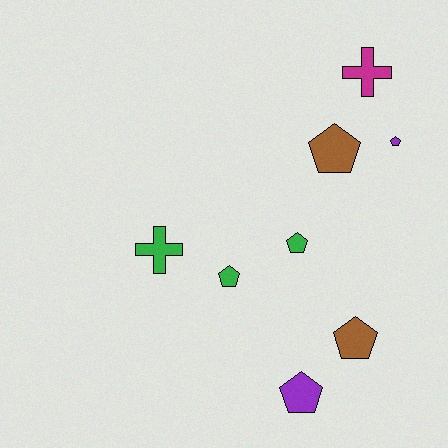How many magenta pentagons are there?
There are no magenta pentagons.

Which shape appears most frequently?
Pentagon, with 6 objects.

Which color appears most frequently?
Green, with 3 objects.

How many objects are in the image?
There are 8 objects.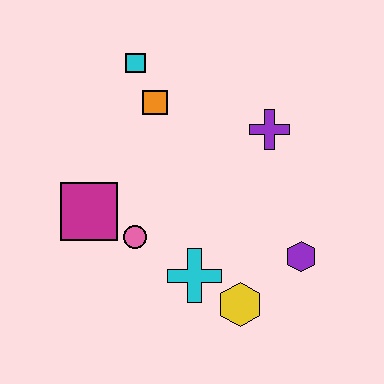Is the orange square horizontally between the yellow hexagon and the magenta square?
Yes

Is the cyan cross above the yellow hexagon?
Yes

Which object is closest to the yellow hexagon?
The cyan cross is closest to the yellow hexagon.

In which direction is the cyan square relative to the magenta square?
The cyan square is above the magenta square.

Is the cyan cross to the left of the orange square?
No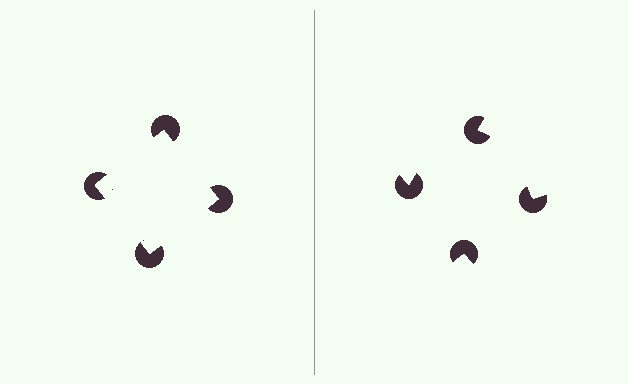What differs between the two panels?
The pac-man discs are positioned identically on both sides; only the wedge orientations differ. On the left they align to a square; on the right they are misaligned.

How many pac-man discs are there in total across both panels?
8 — 4 on each side.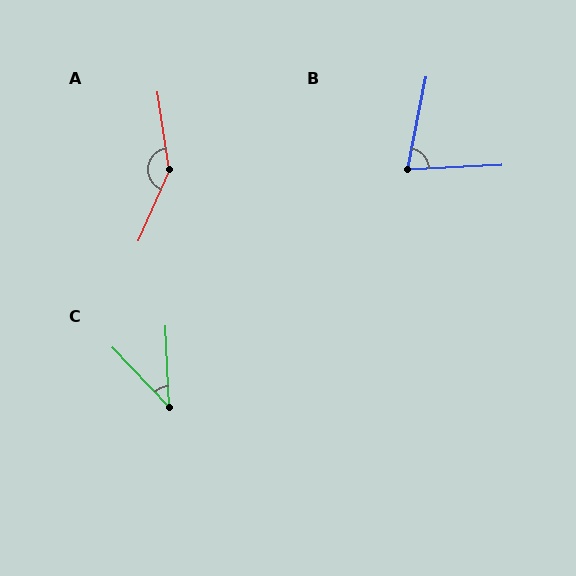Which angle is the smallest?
C, at approximately 41 degrees.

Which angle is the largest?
A, at approximately 148 degrees.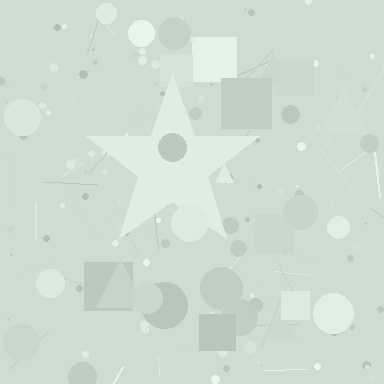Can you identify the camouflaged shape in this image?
The camouflaged shape is a star.